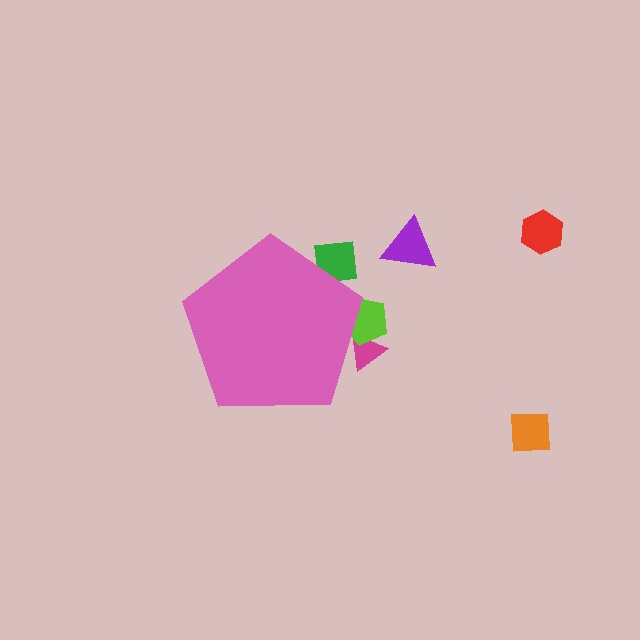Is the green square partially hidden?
Yes, the green square is partially hidden behind the pink pentagon.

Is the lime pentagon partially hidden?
Yes, the lime pentagon is partially hidden behind the pink pentagon.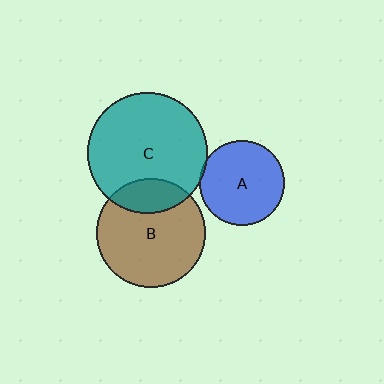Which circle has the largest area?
Circle C (teal).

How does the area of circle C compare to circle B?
Approximately 1.2 times.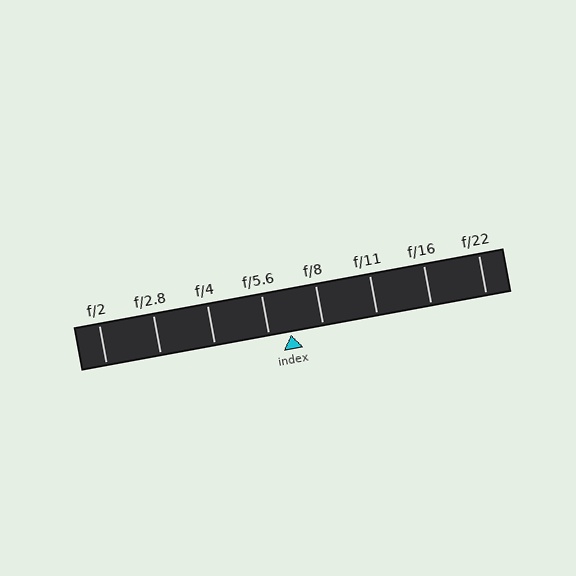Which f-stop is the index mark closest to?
The index mark is closest to f/5.6.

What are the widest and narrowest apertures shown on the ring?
The widest aperture shown is f/2 and the narrowest is f/22.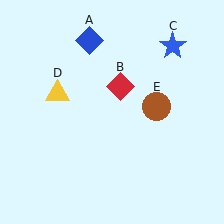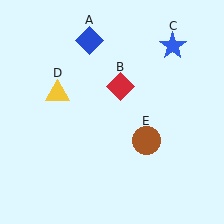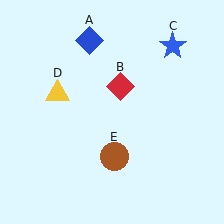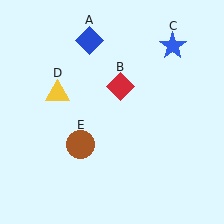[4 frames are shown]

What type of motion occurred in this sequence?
The brown circle (object E) rotated clockwise around the center of the scene.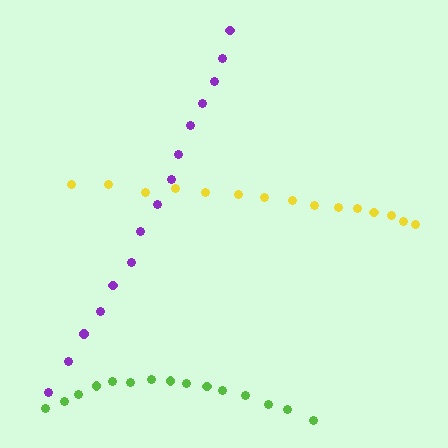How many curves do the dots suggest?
There are 3 distinct paths.